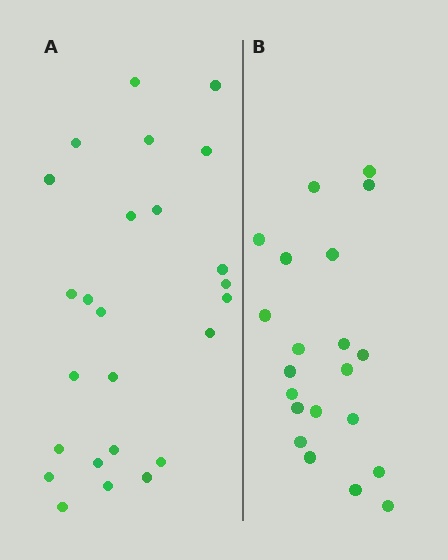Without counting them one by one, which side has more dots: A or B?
Region A (the left region) has more dots.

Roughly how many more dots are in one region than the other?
Region A has about 4 more dots than region B.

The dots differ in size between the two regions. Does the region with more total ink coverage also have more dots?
No. Region B has more total ink coverage because its dots are larger, but region A actually contains more individual dots. Total area can be misleading — the number of items is what matters here.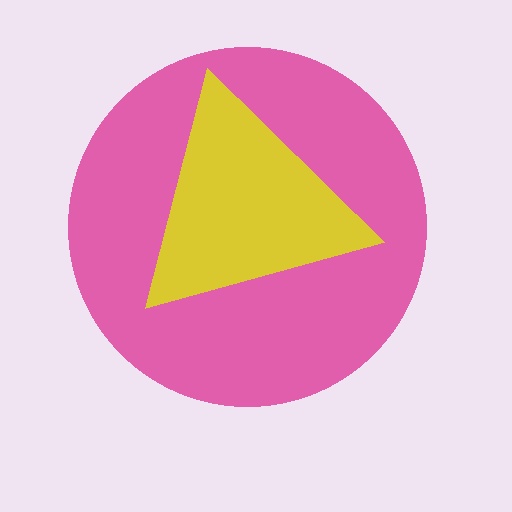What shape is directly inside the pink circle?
The yellow triangle.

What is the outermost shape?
The pink circle.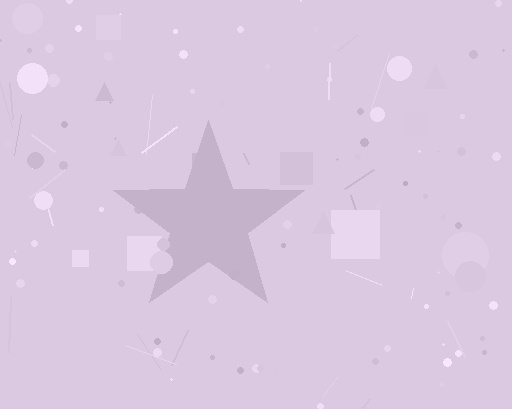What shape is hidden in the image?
A star is hidden in the image.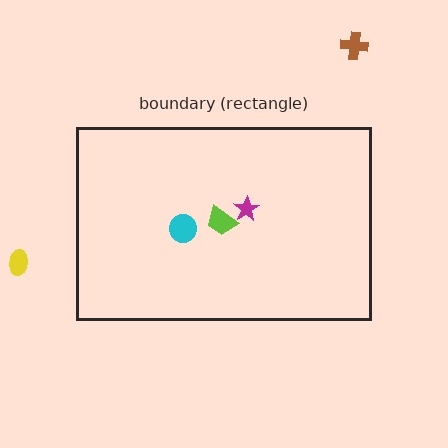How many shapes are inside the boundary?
3 inside, 2 outside.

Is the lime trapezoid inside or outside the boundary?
Inside.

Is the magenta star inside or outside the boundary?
Inside.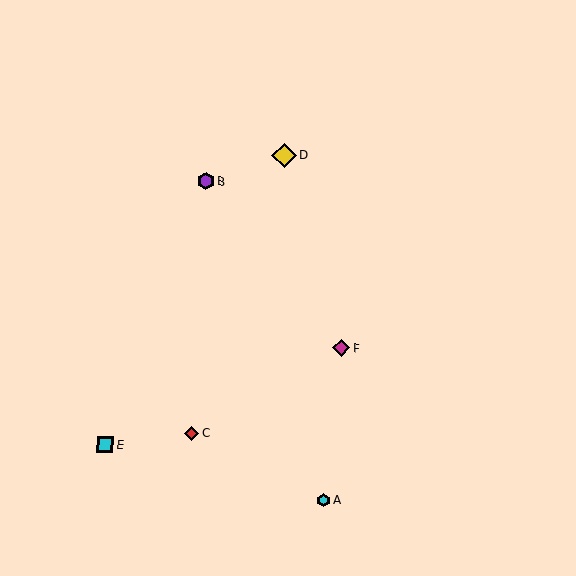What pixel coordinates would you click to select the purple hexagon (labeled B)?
Click at (206, 181) to select the purple hexagon B.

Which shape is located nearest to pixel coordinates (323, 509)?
The cyan hexagon (labeled A) at (324, 500) is nearest to that location.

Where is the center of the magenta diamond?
The center of the magenta diamond is at (341, 348).